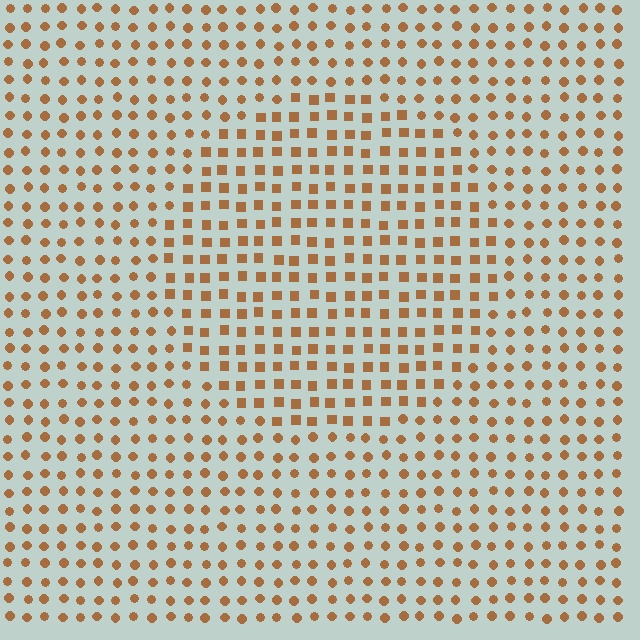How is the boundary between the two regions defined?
The boundary is defined by a change in element shape: squares inside vs. circles outside. All elements share the same color and spacing.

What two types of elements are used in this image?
The image uses squares inside the circle region and circles outside it.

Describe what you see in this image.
The image is filled with small brown elements arranged in a uniform grid. A circle-shaped region contains squares, while the surrounding area contains circles. The boundary is defined purely by the change in element shape.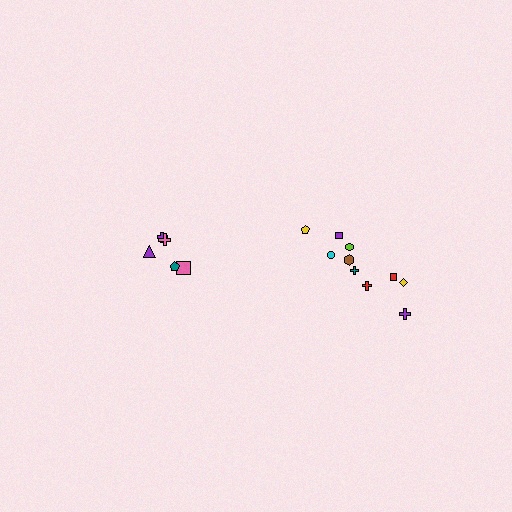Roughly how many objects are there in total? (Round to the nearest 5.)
Roughly 15 objects in total.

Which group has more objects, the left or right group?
The right group.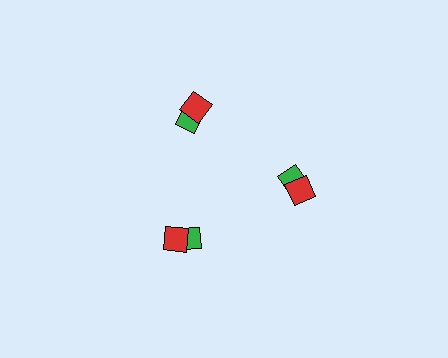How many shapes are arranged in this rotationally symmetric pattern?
There are 6 shapes, arranged in 3 groups of 2.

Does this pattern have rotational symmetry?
Yes, this pattern has 3-fold rotational symmetry. It looks the same after rotating 120 degrees around the center.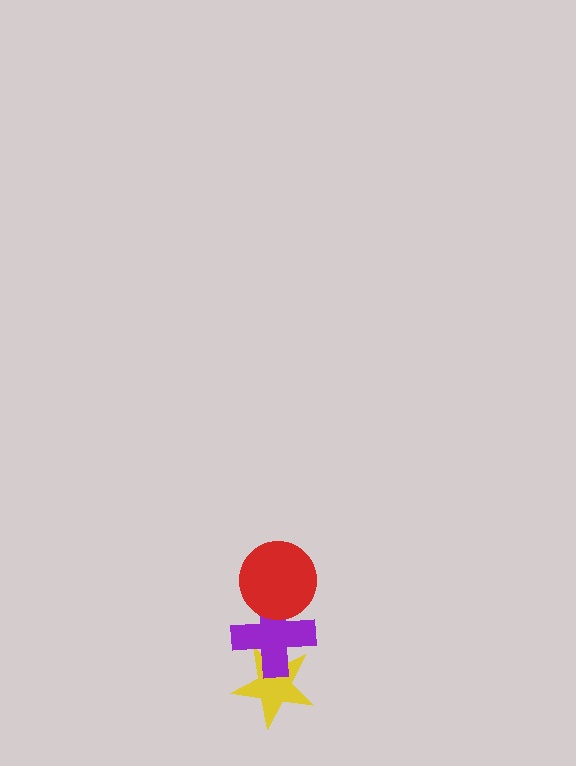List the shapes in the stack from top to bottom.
From top to bottom: the red circle, the purple cross, the yellow star.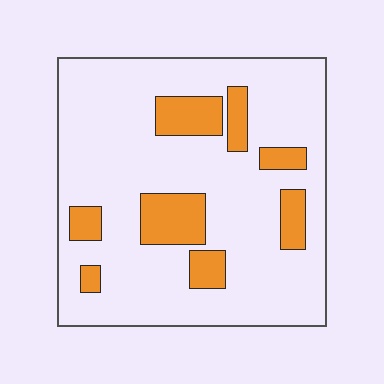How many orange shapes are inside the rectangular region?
8.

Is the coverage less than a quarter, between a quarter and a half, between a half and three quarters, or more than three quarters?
Less than a quarter.